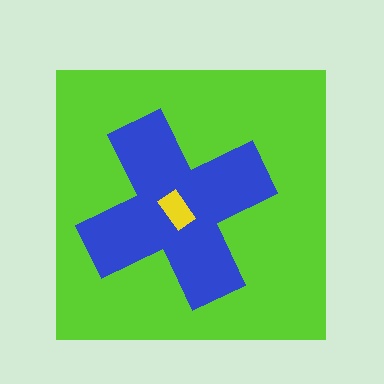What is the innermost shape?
The yellow rectangle.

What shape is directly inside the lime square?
The blue cross.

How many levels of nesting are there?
3.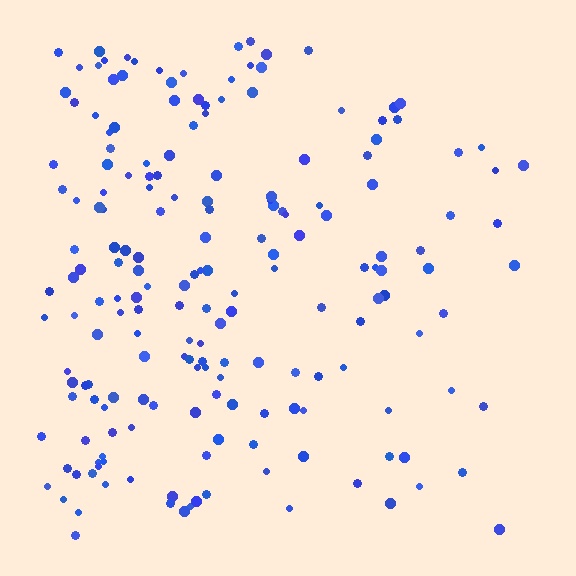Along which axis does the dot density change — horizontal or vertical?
Horizontal.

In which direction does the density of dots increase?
From right to left, with the left side densest.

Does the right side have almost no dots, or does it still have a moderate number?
Still a moderate number, just noticeably fewer than the left.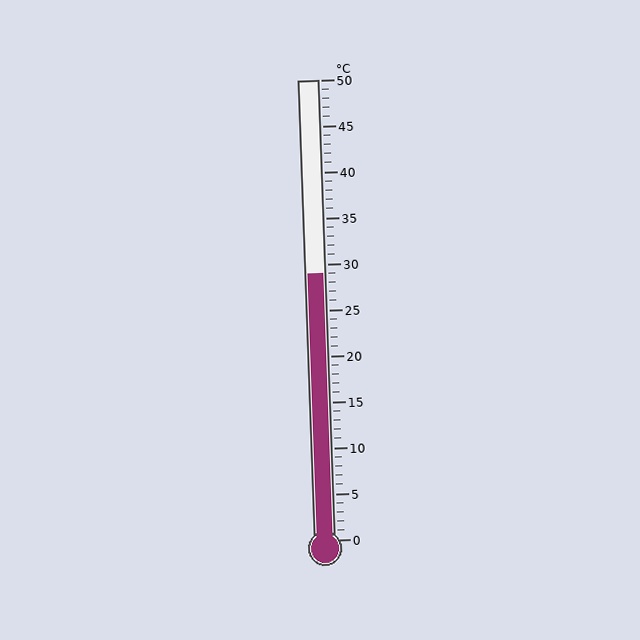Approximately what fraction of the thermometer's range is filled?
The thermometer is filled to approximately 60% of its range.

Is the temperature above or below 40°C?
The temperature is below 40°C.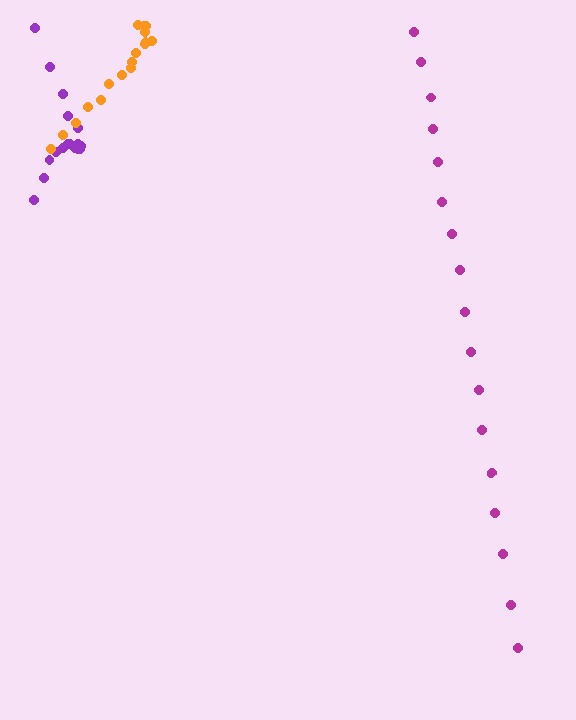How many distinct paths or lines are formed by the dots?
There are 3 distinct paths.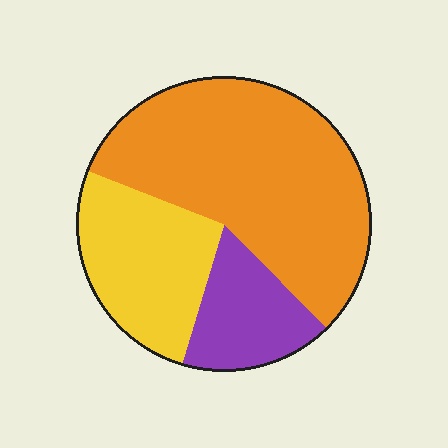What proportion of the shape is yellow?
Yellow takes up about one quarter (1/4) of the shape.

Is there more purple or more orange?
Orange.